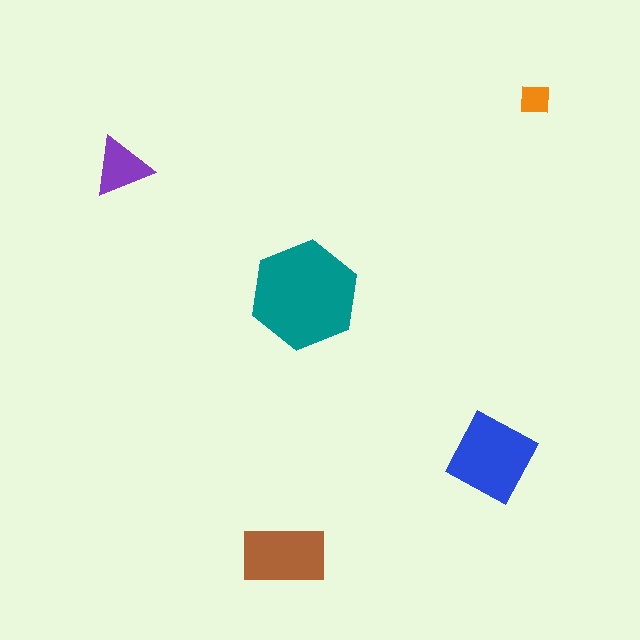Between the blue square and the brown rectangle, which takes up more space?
The blue square.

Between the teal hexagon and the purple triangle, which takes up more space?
The teal hexagon.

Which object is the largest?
The teal hexagon.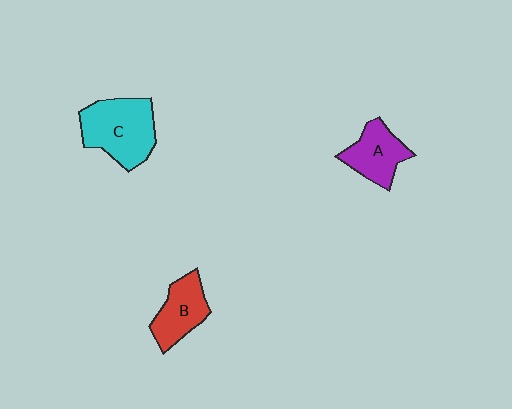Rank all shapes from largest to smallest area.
From largest to smallest: C (cyan), B (red), A (purple).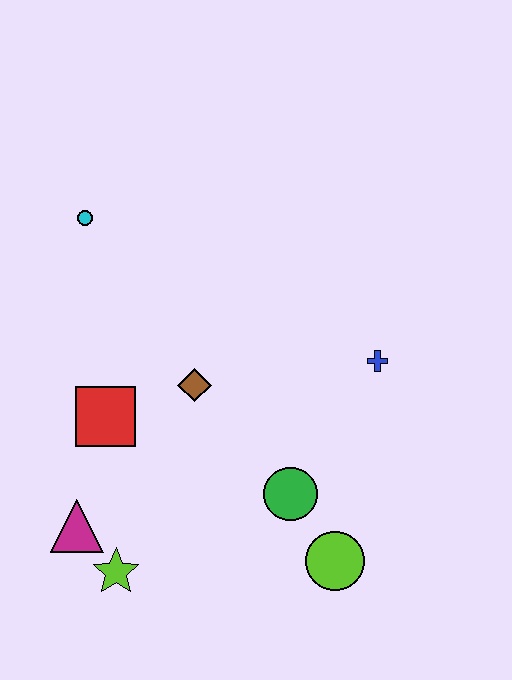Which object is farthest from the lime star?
The cyan circle is farthest from the lime star.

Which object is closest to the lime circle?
The green circle is closest to the lime circle.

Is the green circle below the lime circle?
No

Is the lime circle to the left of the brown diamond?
No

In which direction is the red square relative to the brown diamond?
The red square is to the left of the brown diamond.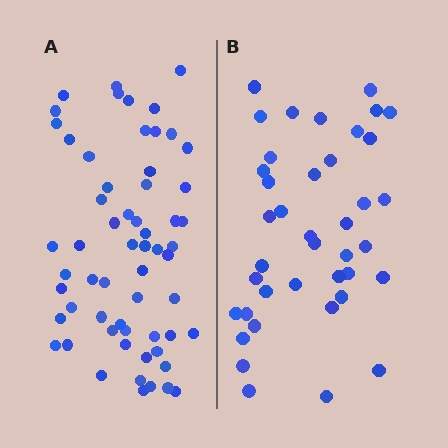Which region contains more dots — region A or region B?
Region A (the left region) has more dots.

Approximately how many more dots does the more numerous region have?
Region A has approximately 20 more dots than region B.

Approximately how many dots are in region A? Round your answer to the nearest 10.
About 60 dots.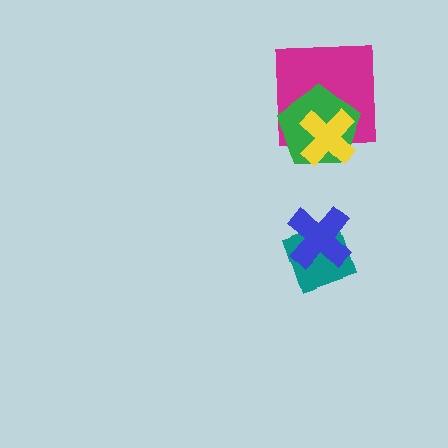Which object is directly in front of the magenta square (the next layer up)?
The green pentagon is directly in front of the magenta square.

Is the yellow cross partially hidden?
No, no other shape covers it.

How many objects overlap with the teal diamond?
1 object overlaps with the teal diamond.